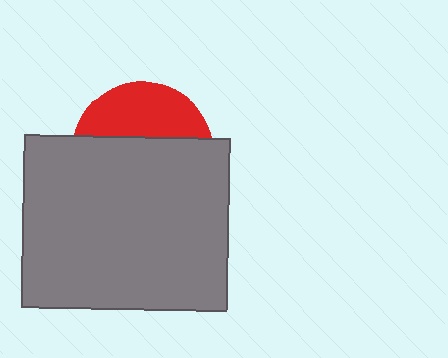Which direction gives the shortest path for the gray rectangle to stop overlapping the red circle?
Moving down gives the shortest separation.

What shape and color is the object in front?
The object in front is a gray rectangle.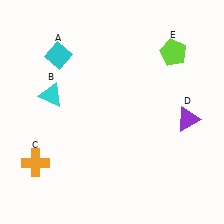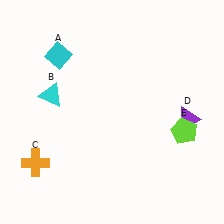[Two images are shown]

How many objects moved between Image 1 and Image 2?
1 object moved between the two images.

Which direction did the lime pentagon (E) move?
The lime pentagon (E) moved down.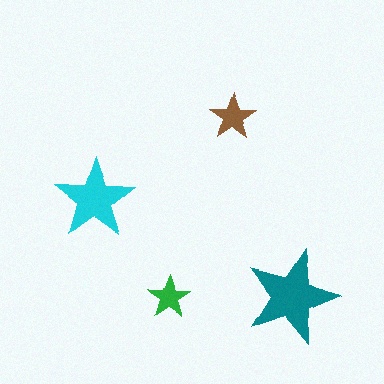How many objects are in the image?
There are 4 objects in the image.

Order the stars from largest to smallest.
the teal one, the cyan one, the brown one, the green one.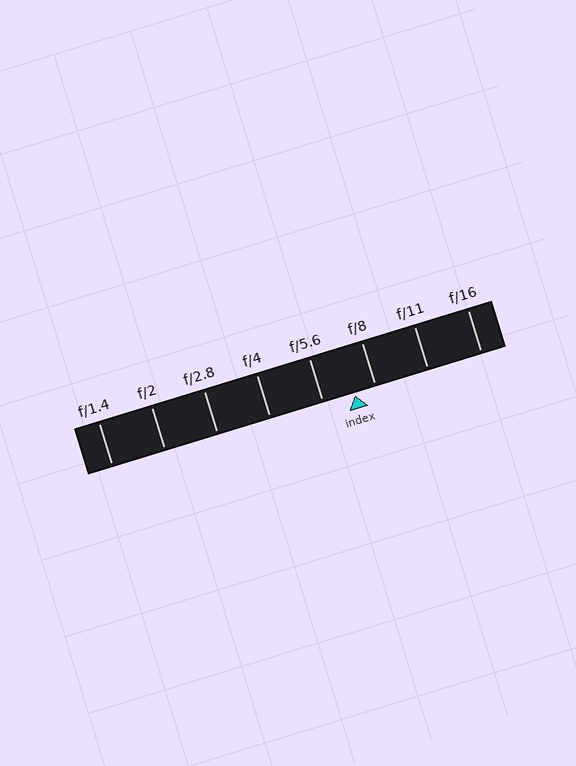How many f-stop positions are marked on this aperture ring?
There are 8 f-stop positions marked.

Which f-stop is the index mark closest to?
The index mark is closest to f/8.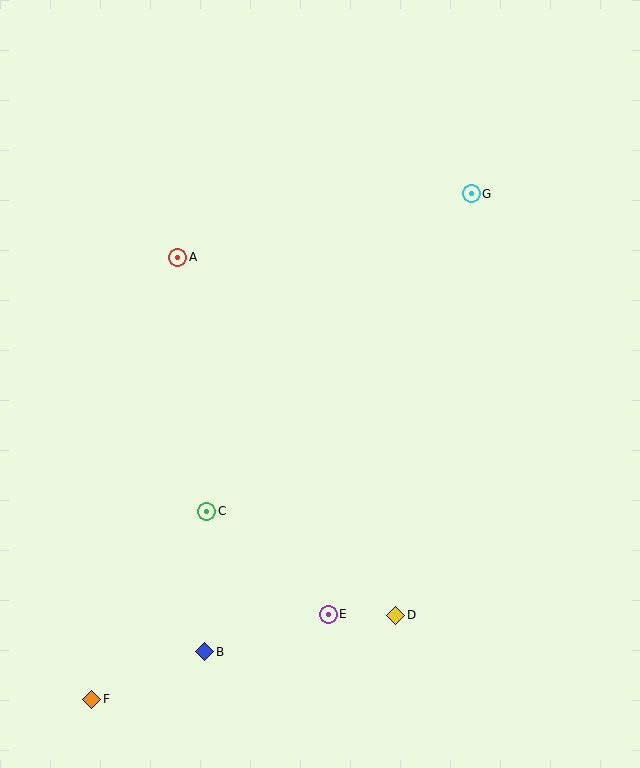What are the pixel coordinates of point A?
Point A is at (178, 257).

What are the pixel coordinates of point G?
Point G is at (471, 194).